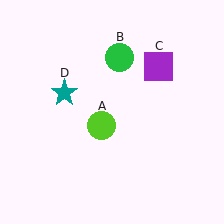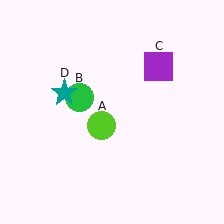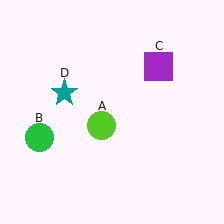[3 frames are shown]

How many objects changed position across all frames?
1 object changed position: green circle (object B).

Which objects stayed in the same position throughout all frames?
Lime circle (object A) and purple square (object C) and teal star (object D) remained stationary.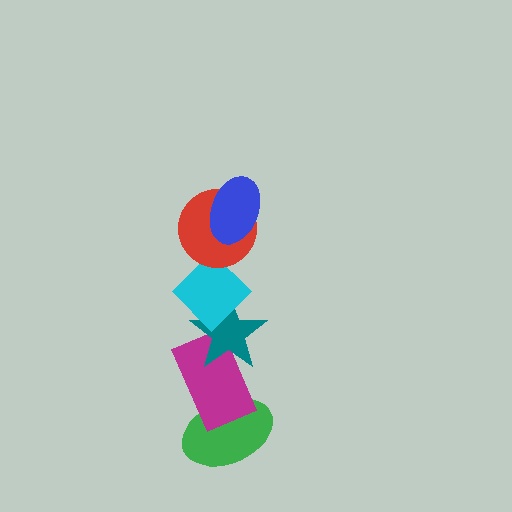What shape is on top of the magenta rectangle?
The teal star is on top of the magenta rectangle.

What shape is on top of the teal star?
The cyan diamond is on top of the teal star.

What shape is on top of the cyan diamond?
The red circle is on top of the cyan diamond.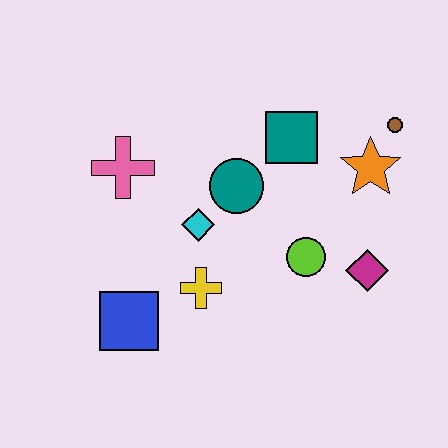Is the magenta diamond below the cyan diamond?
Yes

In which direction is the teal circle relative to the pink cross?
The teal circle is to the right of the pink cross.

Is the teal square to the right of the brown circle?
No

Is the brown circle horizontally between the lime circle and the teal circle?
No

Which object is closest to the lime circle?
The magenta diamond is closest to the lime circle.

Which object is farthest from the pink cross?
The brown circle is farthest from the pink cross.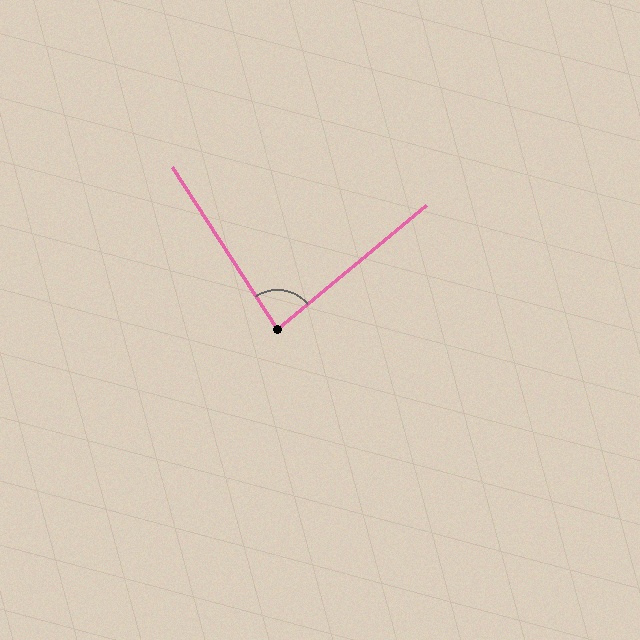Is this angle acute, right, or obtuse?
It is acute.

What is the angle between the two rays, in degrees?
Approximately 83 degrees.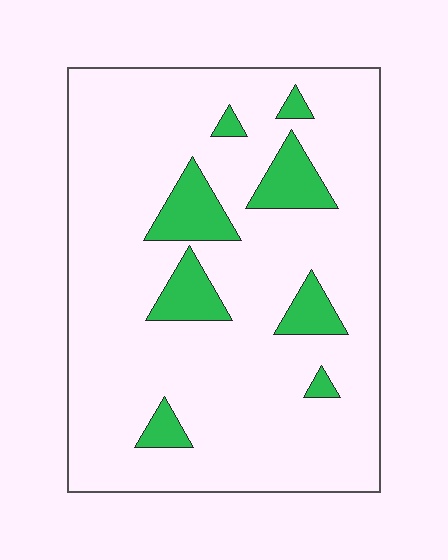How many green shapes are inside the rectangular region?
8.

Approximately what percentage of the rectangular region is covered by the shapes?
Approximately 15%.